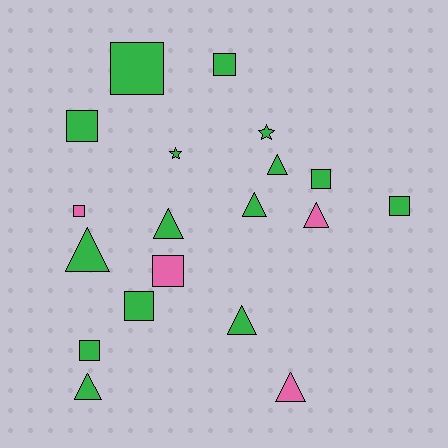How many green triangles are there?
There are 6 green triangles.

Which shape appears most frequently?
Square, with 9 objects.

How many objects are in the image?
There are 19 objects.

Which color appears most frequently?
Green, with 15 objects.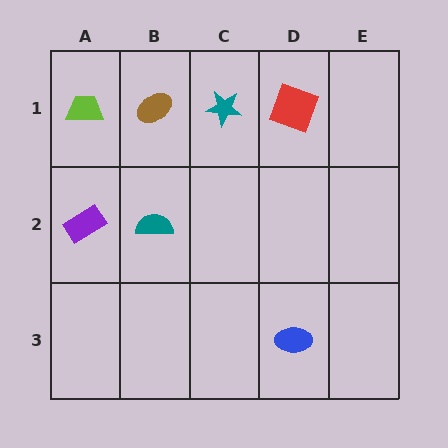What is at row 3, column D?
A blue ellipse.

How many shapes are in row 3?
1 shape.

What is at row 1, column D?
A red square.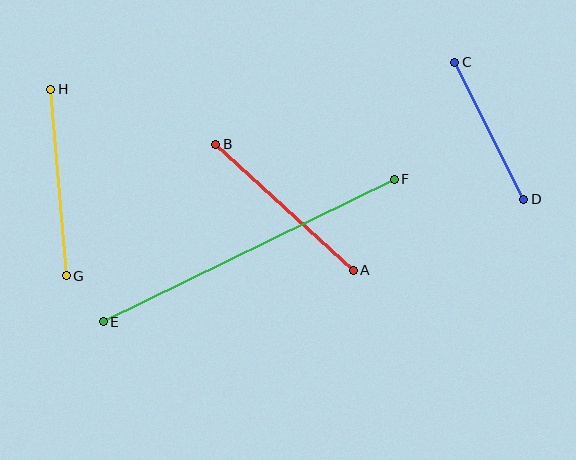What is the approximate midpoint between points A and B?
The midpoint is at approximately (284, 207) pixels.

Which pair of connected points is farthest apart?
Points E and F are farthest apart.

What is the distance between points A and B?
The distance is approximately 187 pixels.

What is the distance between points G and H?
The distance is approximately 187 pixels.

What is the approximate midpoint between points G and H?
The midpoint is at approximately (59, 183) pixels.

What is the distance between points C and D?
The distance is approximately 153 pixels.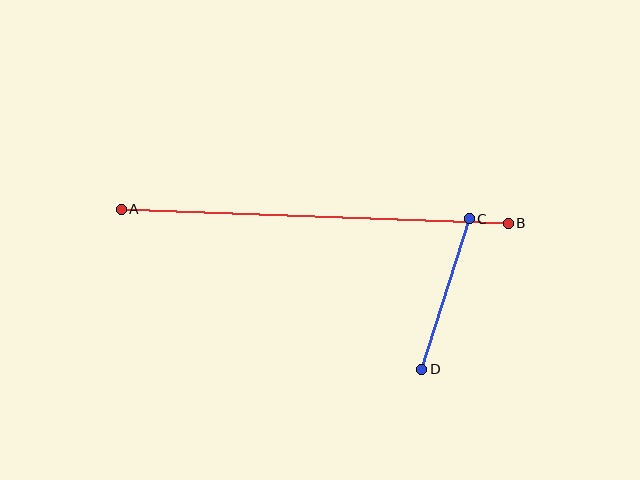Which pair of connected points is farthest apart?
Points A and B are farthest apart.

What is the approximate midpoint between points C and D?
The midpoint is at approximately (445, 294) pixels.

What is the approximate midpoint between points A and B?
The midpoint is at approximately (315, 216) pixels.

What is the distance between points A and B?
The distance is approximately 387 pixels.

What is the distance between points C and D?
The distance is approximately 158 pixels.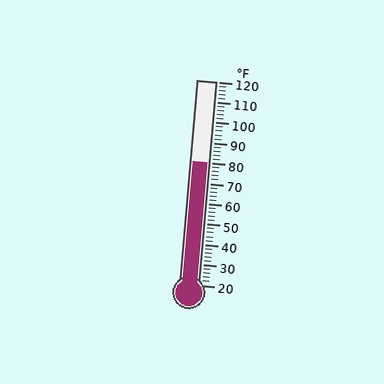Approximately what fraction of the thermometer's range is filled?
The thermometer is filled to approximately 60% of its range.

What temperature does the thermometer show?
The thermometer shows approximately 80°F.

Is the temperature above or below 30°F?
The temperature is above 30°F.